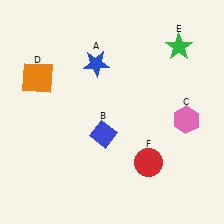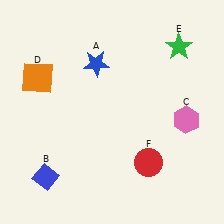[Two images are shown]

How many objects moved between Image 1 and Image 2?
1 object moved between the two images.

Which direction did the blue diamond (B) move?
The blue diamond (B) moved left.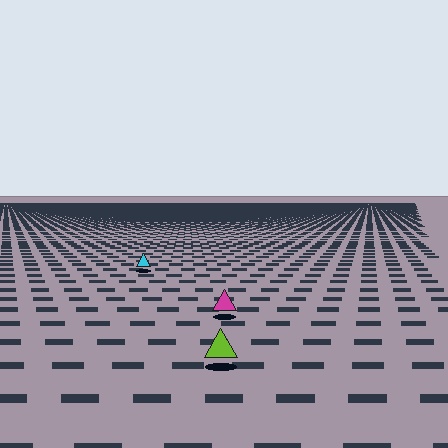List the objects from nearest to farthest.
From nearest to farthest: the lime triangle, the magenta triangle, the cyan triangle.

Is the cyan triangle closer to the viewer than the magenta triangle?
No. The magenta triangle is closer — you can tell from the texture gradient: the ground texture is coarser near it.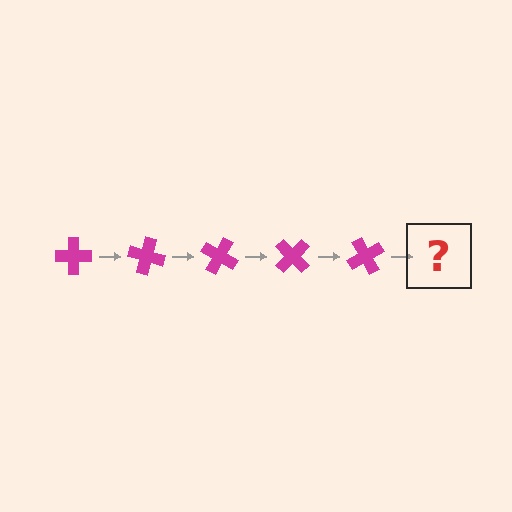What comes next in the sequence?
The next element should be a magenta cross rotated 75 degrees.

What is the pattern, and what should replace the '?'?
The pattern is that the cross rotates 15 degrees each step. The '?' should be a magenta cross rotated 75 degrees.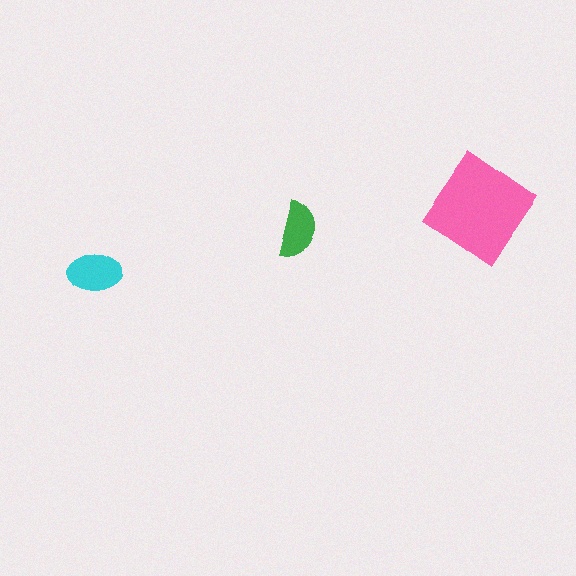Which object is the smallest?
The green semicircle.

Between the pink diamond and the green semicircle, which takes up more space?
The pink diamond.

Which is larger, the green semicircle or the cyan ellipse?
The cyan ellipse.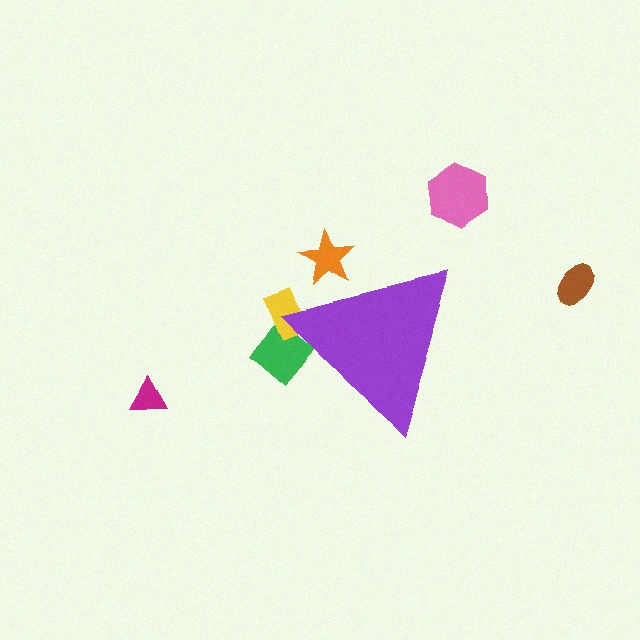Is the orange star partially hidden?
Yes, the orange star is partially hidden behind the purple triangle.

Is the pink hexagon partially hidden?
No, the pink hexagon is fully visible.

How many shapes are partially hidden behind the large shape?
3 shapes are partially hidden.